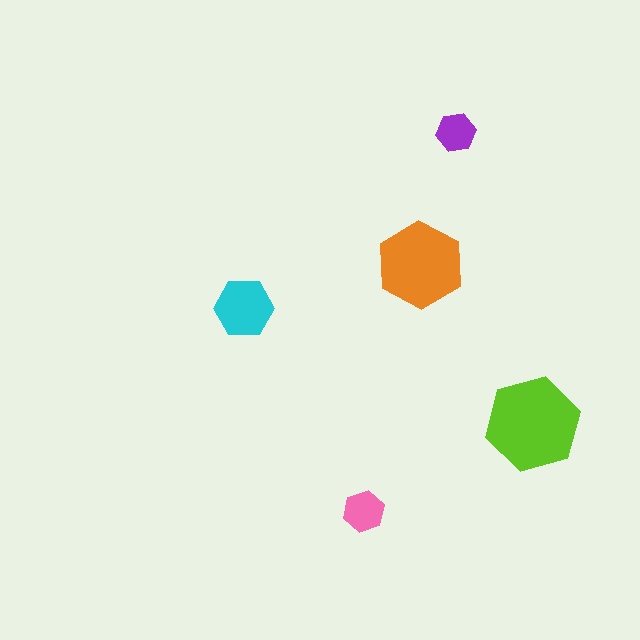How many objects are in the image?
There are 5 objects in the image.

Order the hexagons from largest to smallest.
the lime one, the orange one, the cyan one, the pink one, the purple one.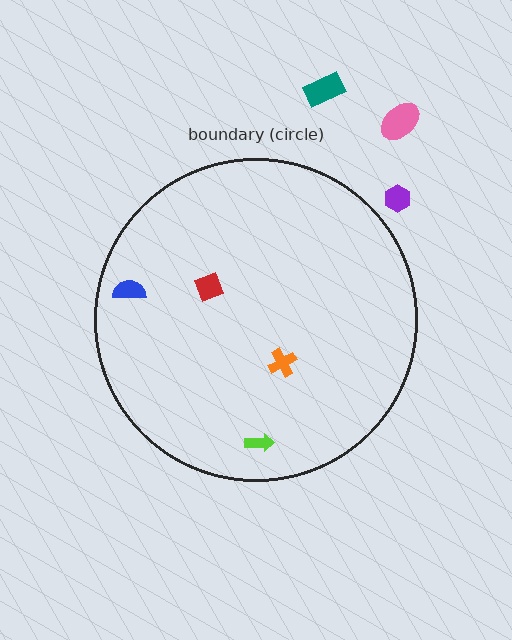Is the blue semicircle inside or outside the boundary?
Inside.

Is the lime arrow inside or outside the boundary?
Inside.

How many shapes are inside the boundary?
4 inside, 3 outside.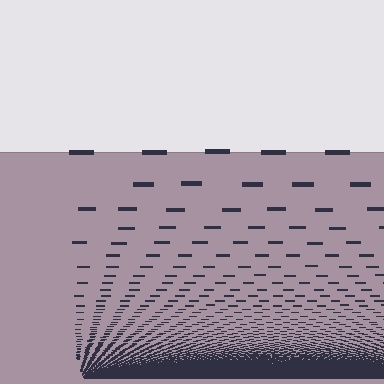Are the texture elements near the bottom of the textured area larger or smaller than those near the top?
Smaller. The gradient is inverted — elements near the bottom are smaller and denser.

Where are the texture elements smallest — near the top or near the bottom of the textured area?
Near the bottom.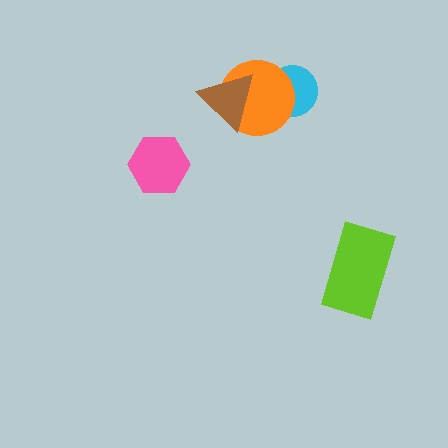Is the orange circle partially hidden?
Yes, it is partially covered by another shape.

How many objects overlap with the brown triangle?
1 object overlaps with the brown triangle.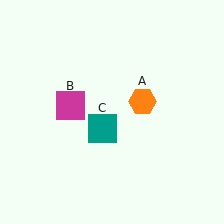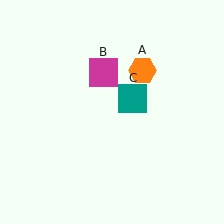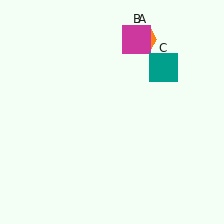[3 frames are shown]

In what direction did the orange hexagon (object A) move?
The orange hexagon (object A) moved up.